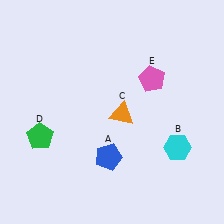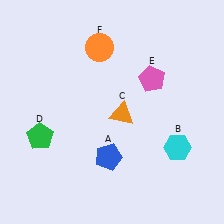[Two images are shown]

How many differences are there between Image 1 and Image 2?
There is 1 difference between the two images.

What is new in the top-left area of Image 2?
An orange circle (F) was added in the top-left area of Image 2.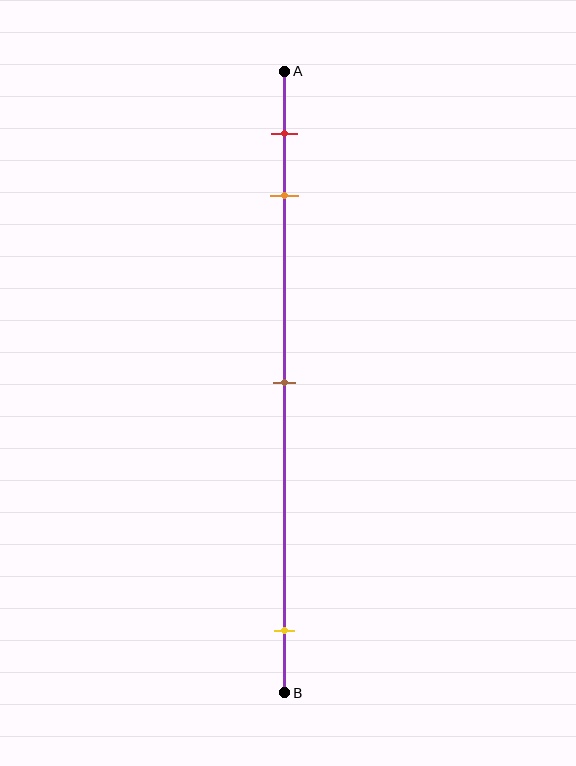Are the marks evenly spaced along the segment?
No, the marks are not evenly spaced.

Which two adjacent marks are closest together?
The red and orange marks are the closest adjacent pair.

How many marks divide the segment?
There are 4 marks dividing the segment.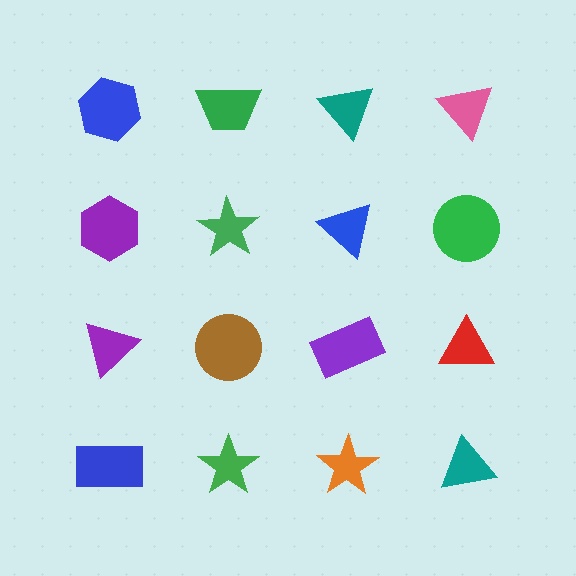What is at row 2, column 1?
A purple hexagon.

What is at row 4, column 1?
A blue rectangle.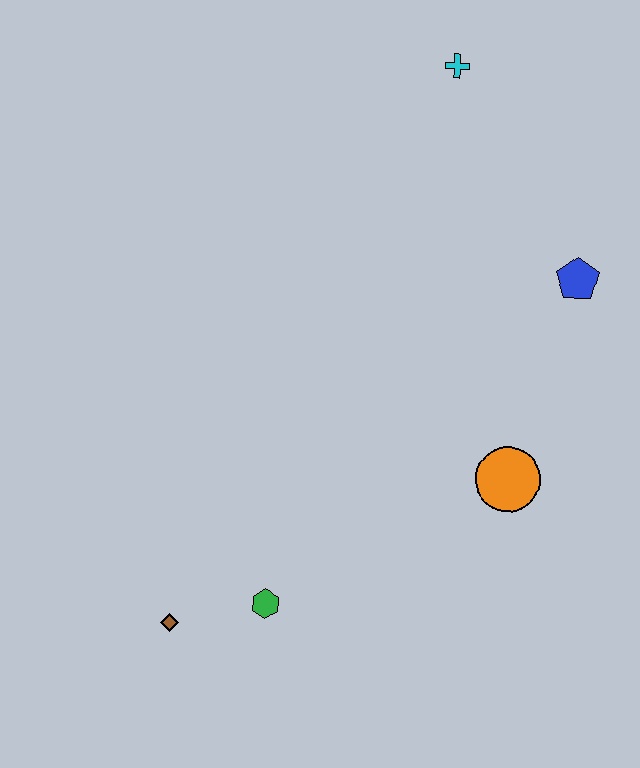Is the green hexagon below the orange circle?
Yes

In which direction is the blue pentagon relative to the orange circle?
The blue pentagon is above the orange circle.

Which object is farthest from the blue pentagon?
The brown diamond is farthest from the blue pentagon.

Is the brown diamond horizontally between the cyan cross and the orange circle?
No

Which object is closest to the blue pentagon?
The orange circle is closest to the blue pentagon.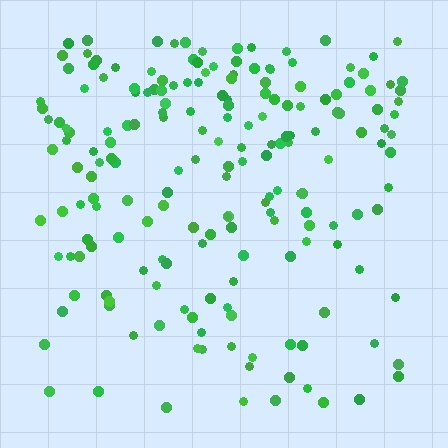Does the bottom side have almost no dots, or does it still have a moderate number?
Still a moderate number, just noticeably fewer than the top.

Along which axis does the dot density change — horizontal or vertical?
Vertical.